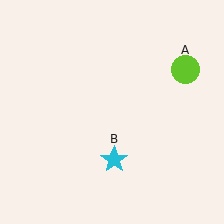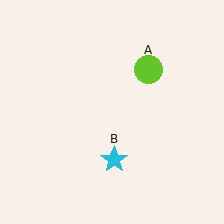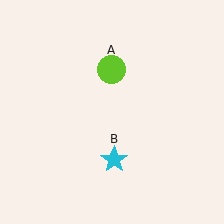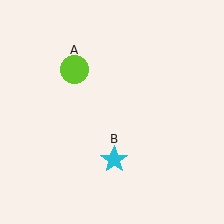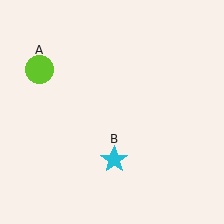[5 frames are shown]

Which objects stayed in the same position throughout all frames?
Cyan star (object B) remained stationary.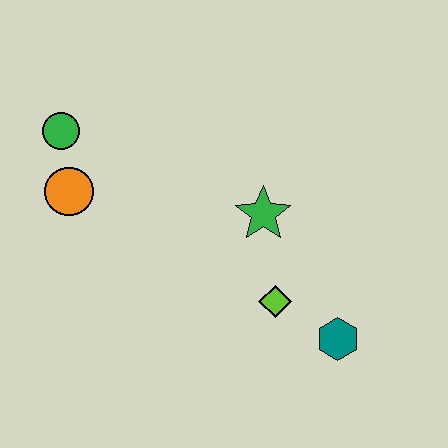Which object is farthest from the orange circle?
The teal hexagon is farthest from the orange circle.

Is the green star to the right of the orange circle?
Yes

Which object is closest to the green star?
The lime diamond is closest to the green star.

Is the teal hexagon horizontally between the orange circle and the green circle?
No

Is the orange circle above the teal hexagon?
Yes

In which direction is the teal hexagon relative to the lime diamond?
The teal hexagon is to the right of the lime diamond.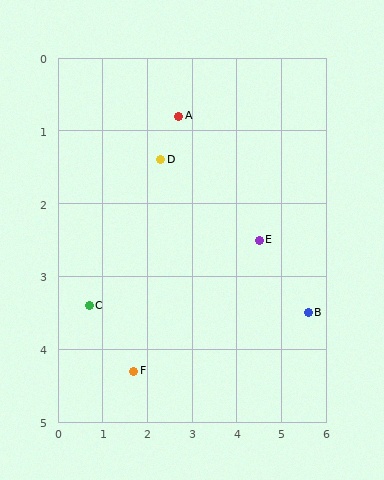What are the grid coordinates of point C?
Point C is at approximately (0.7, 3.4).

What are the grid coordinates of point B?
Point B is at approximately (5.6, 3.5).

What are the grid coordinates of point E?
Point E is at approximately (4.5, 2.5).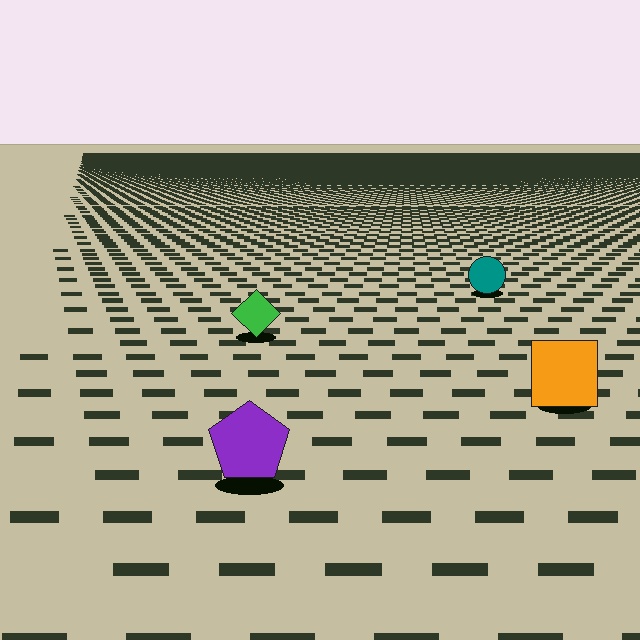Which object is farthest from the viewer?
The teal circle is farthest from the viewer. It appears smaller and the ground texture around it is denser.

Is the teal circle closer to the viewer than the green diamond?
No. The green diamond is closer — you can tell from the texture gradient: the ground texture is coarser near it.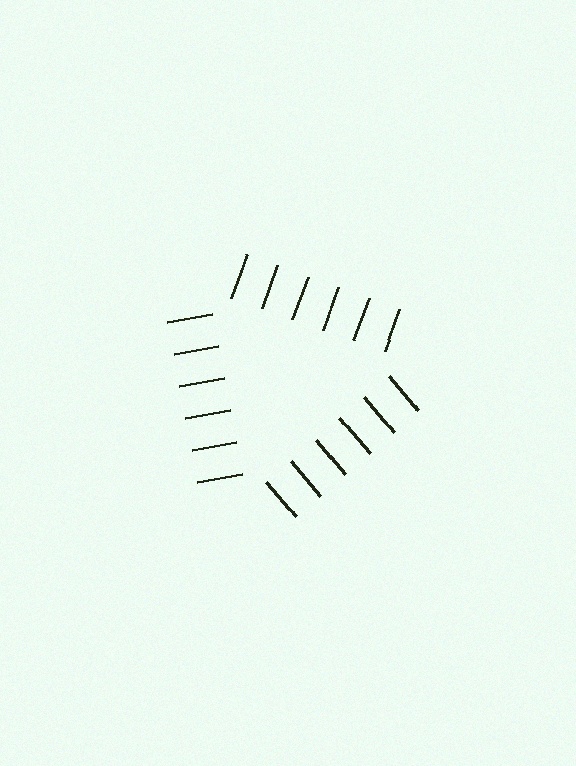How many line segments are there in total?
18 — 6 along each of the 3 edges.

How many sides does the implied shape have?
3 sides — the line-ends trace a triangle.